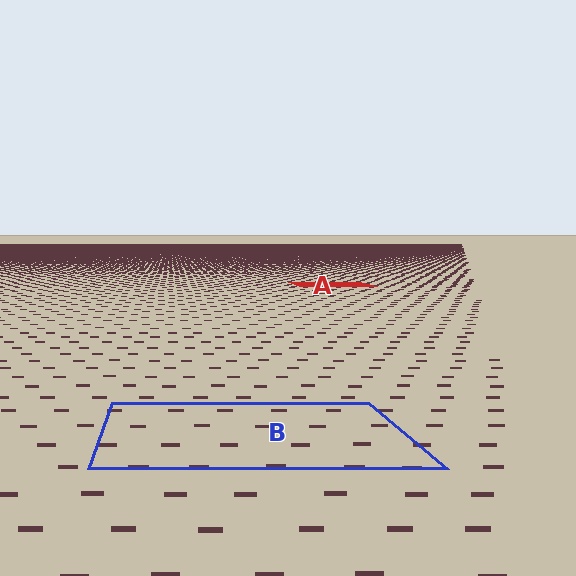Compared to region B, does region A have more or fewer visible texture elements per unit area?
Region A has more texture elements per unit area — they are packed more densely because it is farther away.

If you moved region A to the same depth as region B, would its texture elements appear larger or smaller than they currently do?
They would appear larger. At a closer depth, the same texture elements are projected at a bigger on-screen size.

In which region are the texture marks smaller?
The texture marks are smaller in region A, because it is farther away.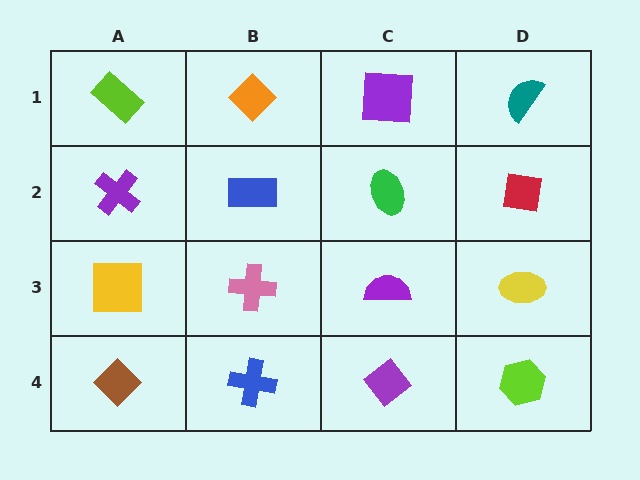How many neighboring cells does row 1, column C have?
3.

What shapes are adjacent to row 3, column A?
A purple cross (row 2, column A), a brown diamond (row 4, column A), a pink cross (row 3, column B).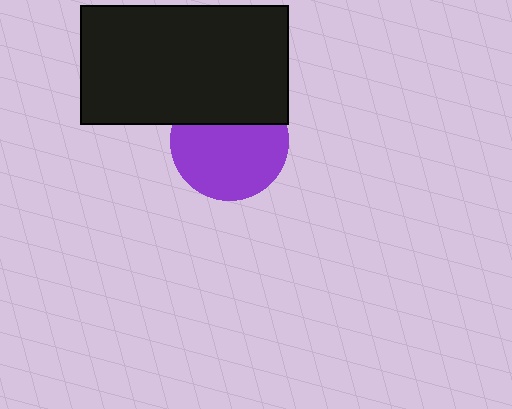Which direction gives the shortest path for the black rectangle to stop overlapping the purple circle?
Moving up gives the shortest separation.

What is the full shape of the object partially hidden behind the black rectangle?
The partially hidden object is a purple circle.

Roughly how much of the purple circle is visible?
Most of it is visible (roughly 66%).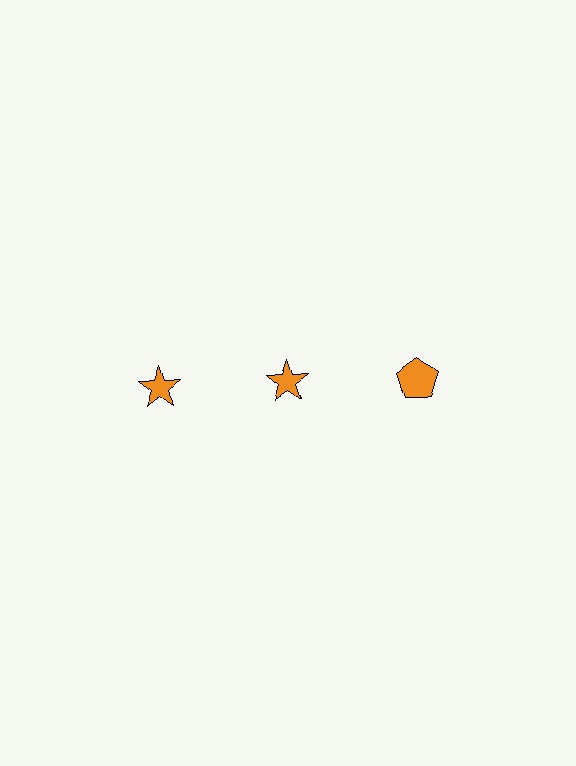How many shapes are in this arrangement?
There are 3 shapes arranged in a grid pattern.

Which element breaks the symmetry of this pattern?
The orange pentagon in the top row, center column breaks the symmetry. All other shapes are orange stars.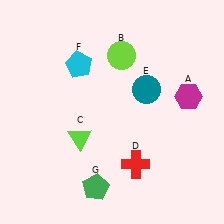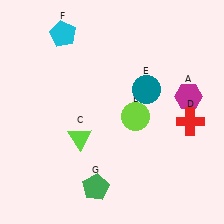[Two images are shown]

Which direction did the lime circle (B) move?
The lime circle (B) moved down.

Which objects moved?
The objects that moved are: the lime circle (B), the red cross (D), the cyan pentagon (F).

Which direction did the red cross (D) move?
The red cross (D) moved right.